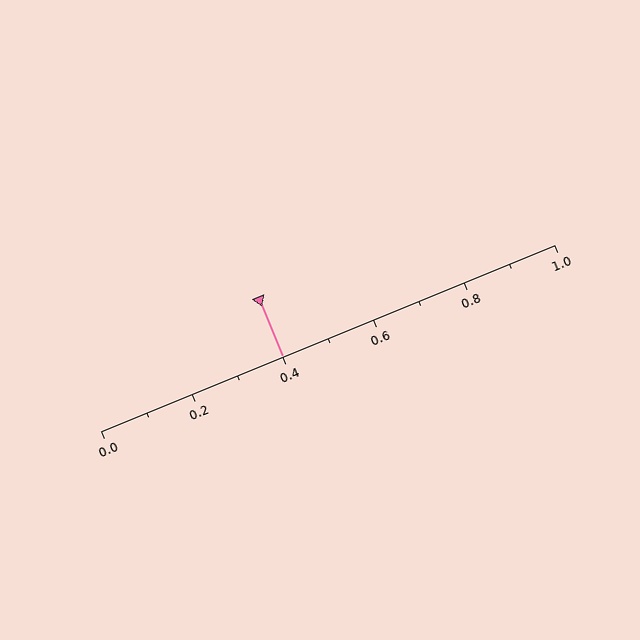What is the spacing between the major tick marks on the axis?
The major ticks are spaced 0.2 apart.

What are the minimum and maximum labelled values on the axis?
The axis runs from 0.0 to 1.0.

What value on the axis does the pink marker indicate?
The marker indicates approximately 0.4.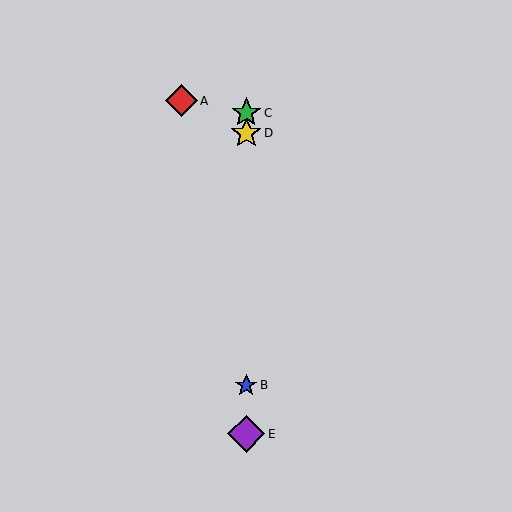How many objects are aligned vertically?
4 objects (B, C, D, E) are aligned vertically.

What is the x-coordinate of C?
Object C is at x≈246.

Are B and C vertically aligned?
Yes, both are at x≈246.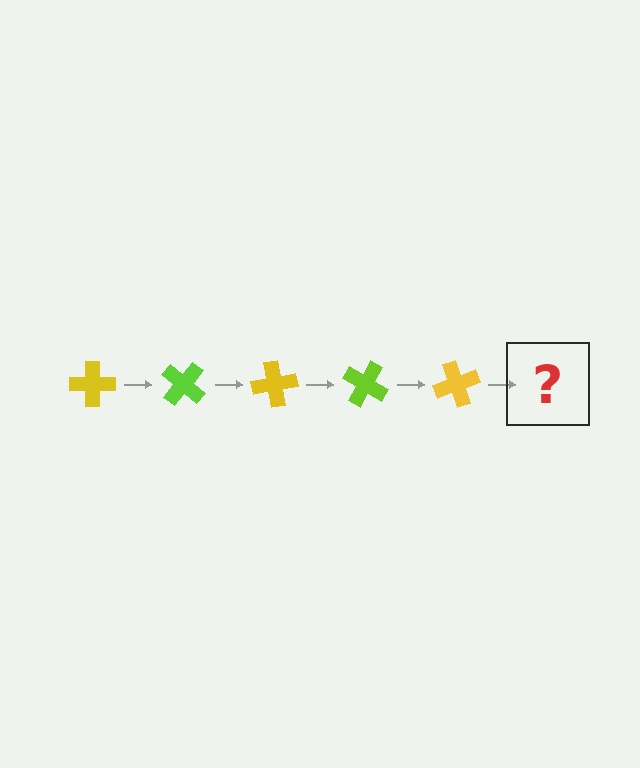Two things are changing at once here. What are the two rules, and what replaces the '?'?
The two rules are that it rotates 40 degrees each step and the color cycles through yellow and lime. The '?' should be a lime cross, rotated 200 degrees from the start.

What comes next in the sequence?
The next element should be a lime cross, rotated 200 degrees from the start.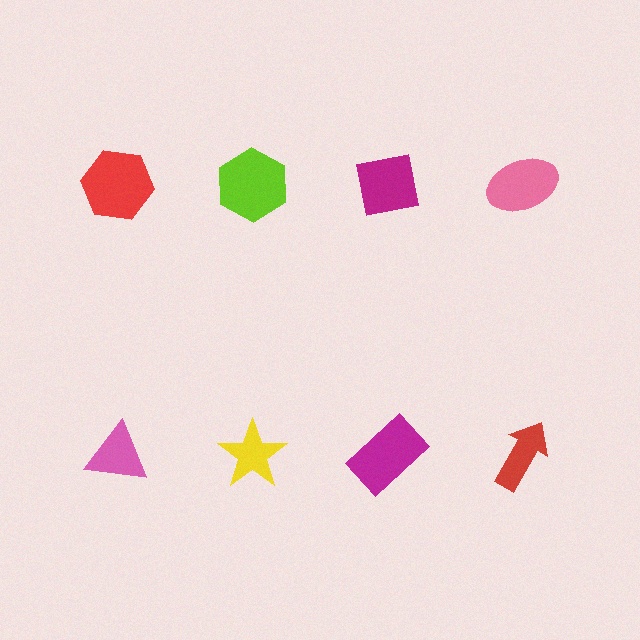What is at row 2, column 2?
A yellow star.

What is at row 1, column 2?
A lime hexagon.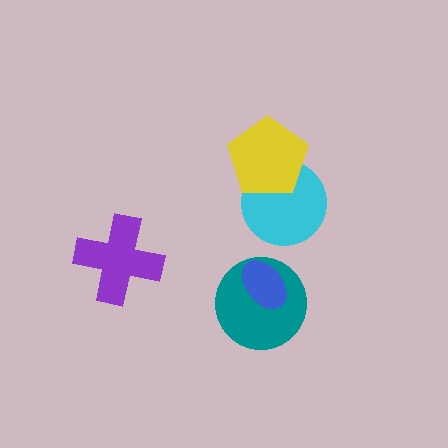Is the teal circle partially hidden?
Yes, it is partially covered by another shape.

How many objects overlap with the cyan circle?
1 object overlaps with the cyan circle.